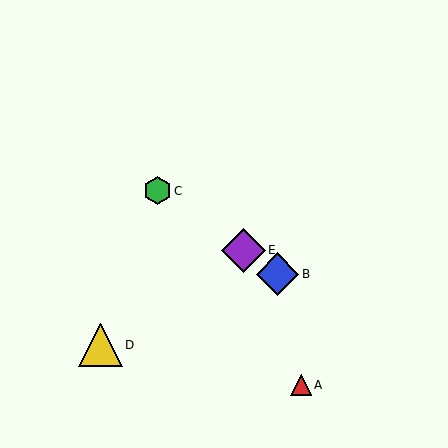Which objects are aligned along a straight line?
Objects B, C, E are aligned along a straight line.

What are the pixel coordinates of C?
Object C is at (157, 191).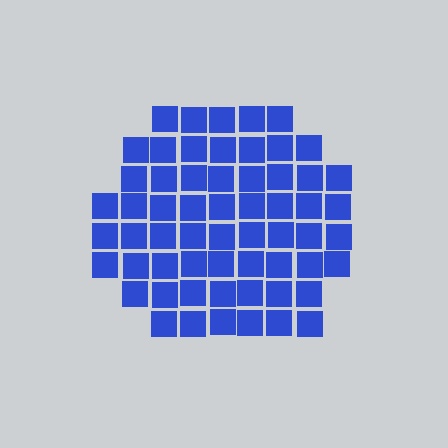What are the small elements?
The small elements are squares.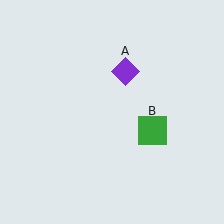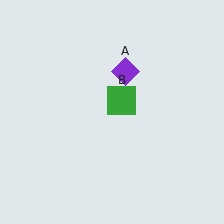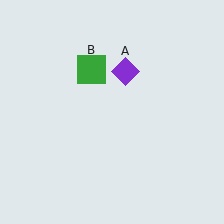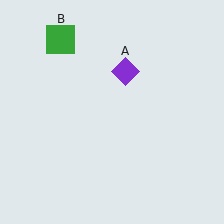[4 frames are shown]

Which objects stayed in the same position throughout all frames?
Purple diamond (object A) remained stationary.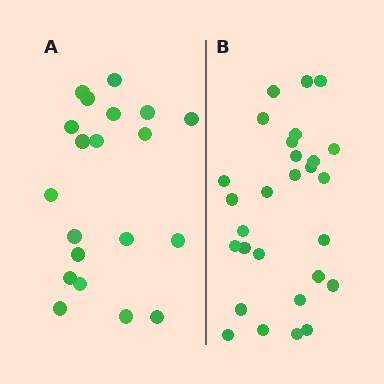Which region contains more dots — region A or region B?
Region B (the right region) has more dots.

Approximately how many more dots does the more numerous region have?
Region B has roughly 8 or so more dots than region A.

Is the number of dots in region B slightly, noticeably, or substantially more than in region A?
Region B has noticeably more, but not dramatically so. The ratio is roughly 1.4 to 1.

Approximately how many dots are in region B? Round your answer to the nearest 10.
About 30 dots. (The exact count is 28, which rounds to 30.)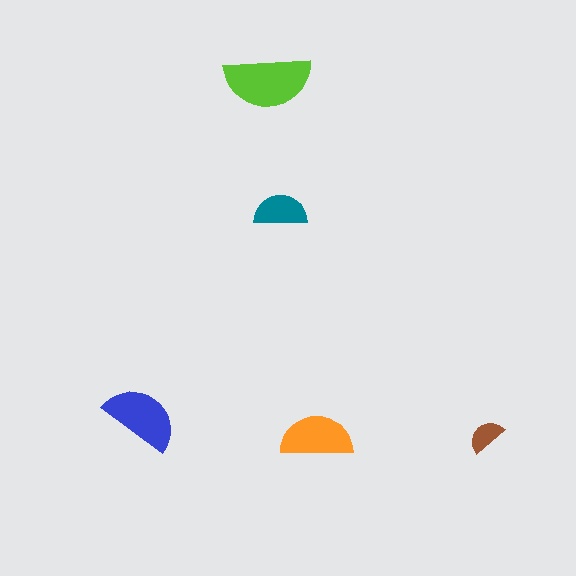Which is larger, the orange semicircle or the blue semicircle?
The blue one.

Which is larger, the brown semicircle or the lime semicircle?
The lime one.